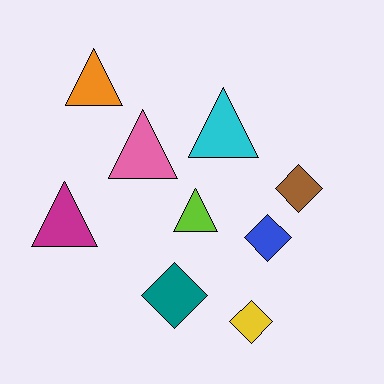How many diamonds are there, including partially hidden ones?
There are 4 diamonds.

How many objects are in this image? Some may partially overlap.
There are 9 objects.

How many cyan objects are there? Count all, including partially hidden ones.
There is 1 cyan object.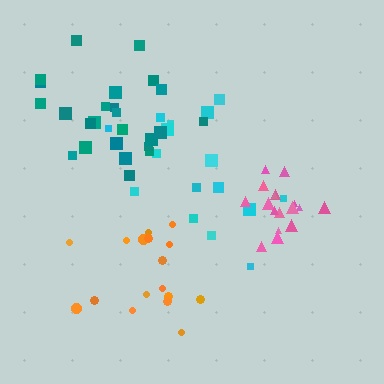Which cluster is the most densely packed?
Pink.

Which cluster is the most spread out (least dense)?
Orange.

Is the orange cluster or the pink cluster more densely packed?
Pink.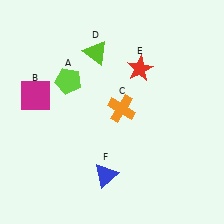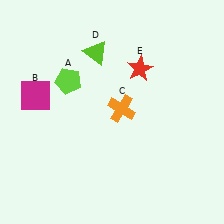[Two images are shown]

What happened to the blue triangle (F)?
The blue triangle (F) was removed in Image 2. It was in the bottom-left area of Image 1.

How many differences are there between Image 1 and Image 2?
There is 1 difference between the two images.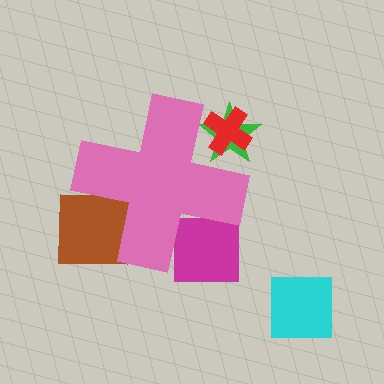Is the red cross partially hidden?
Yes, the red cross is partially hidden behind the pink cross.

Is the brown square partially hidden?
Yes, the brown square is partially hidden behind the pink cross.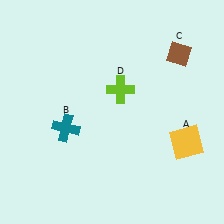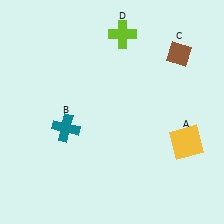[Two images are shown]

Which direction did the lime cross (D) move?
The lime cross (D) moved up.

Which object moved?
The lime cross (D) moved up.